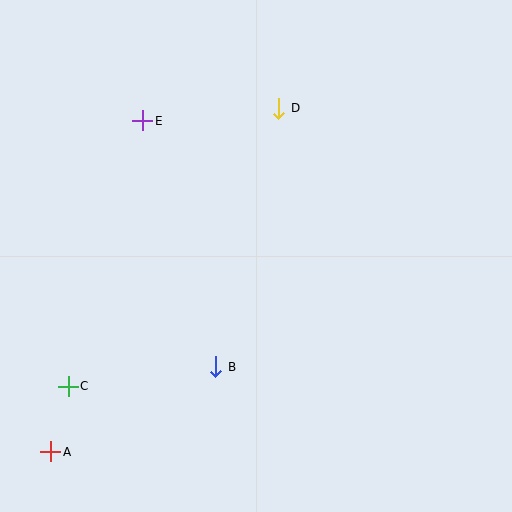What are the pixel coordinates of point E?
Point E is at (143, 121).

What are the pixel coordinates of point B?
Point B is at (216, 367).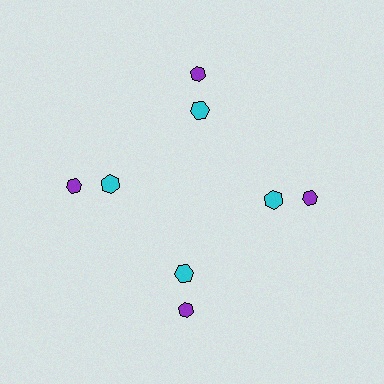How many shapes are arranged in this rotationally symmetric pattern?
There are 8 shapes, arranged in 4 groups of 2.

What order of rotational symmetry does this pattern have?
This pattern has 4-fold rotational symmetry.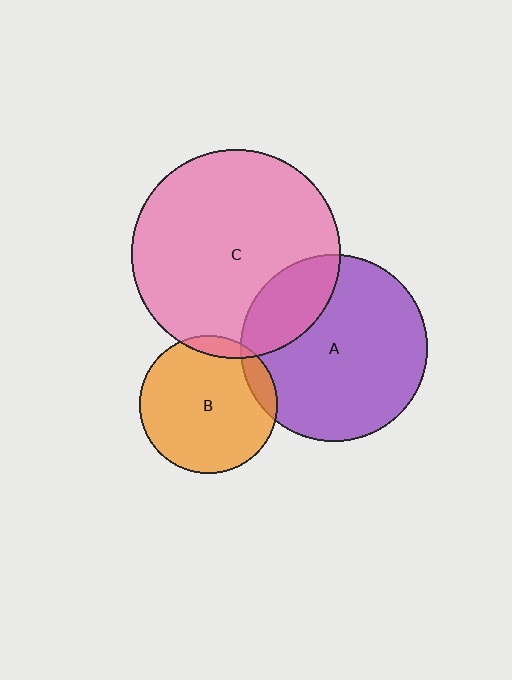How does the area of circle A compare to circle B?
Approximately 1.8 times.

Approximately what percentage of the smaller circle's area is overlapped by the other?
Approximately 5%.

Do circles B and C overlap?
Yes.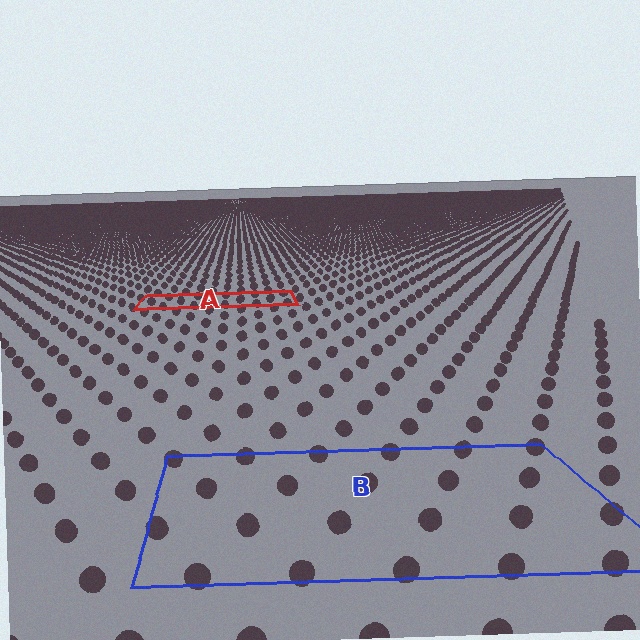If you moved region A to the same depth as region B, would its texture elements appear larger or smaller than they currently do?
They would appear larger. At a closer depth, the same texture elements are projected at a bigger on-screen size.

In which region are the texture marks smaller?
The texture marks are smaller in region A, because it is farther away.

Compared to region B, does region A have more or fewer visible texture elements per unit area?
Region A has more texture elements per unit area — they are packed more densely because it is farther away.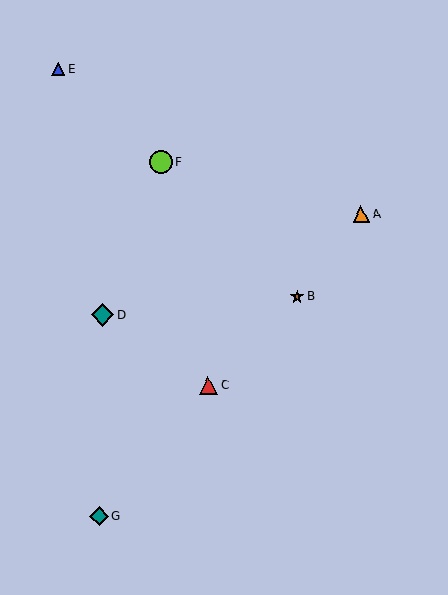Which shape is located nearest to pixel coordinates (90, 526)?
The teal diamond (labeled G) at (99, 516) is nearest to that location.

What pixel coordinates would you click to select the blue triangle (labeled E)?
Click at (58, 69) to select the blue triangle E.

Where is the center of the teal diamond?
The center of the teal diamond is at (99, 516).